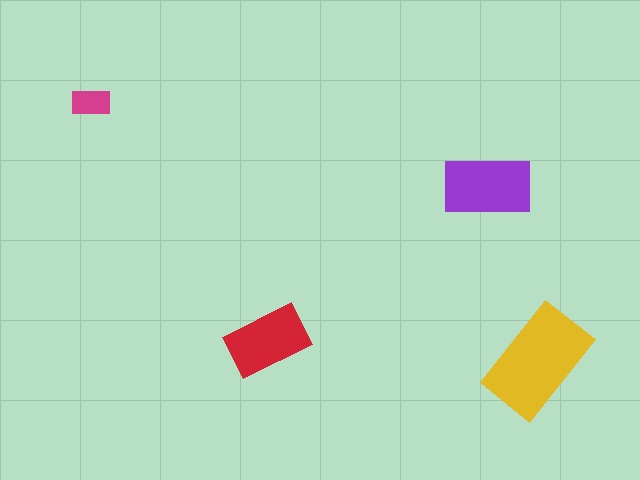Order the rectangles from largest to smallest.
the yellow one, the purple one, the red one, the magenta one.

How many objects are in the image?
There are 4 objects in the image.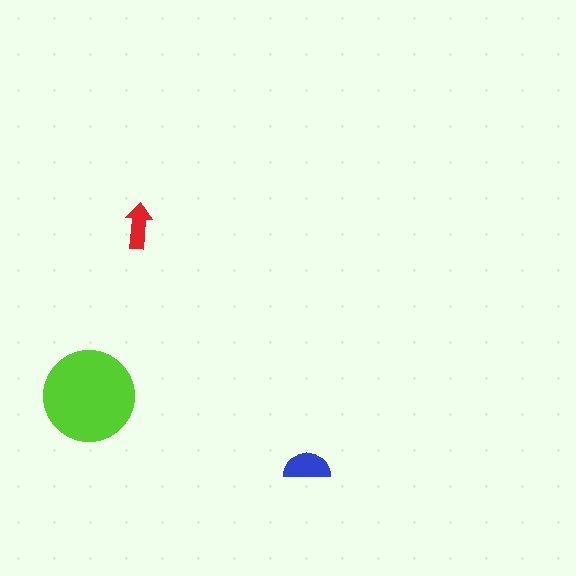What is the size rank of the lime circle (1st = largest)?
1st.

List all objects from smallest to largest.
The red arrow, the blue semicircle, the lime circle.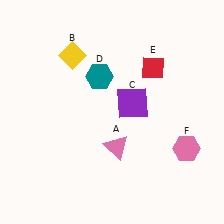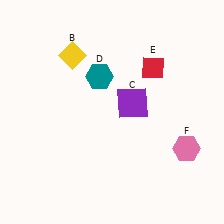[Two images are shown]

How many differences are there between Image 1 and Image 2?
There is 1 difference between the two images.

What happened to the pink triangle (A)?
The pink triangle (A) was removed in Image 2. It was in the bottom-right area of Image 1.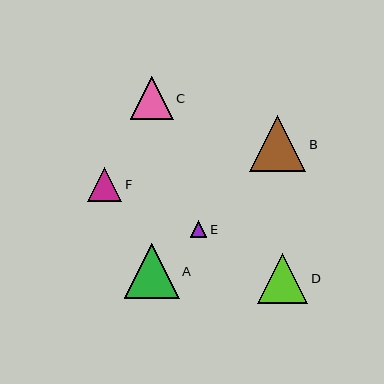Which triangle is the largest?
Triangle B is the largest with a size of approximately 56 pixels.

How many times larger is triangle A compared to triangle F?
Triangle A is approximately 1.6 times the size of triangle F.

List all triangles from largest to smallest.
From largest to smallest: B, A, D, C, F, E.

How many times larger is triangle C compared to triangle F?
Triangle C is approximately 1.3 times the size of triangle F.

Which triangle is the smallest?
Triangle E is the smallest with a size of approximately 17 pixels.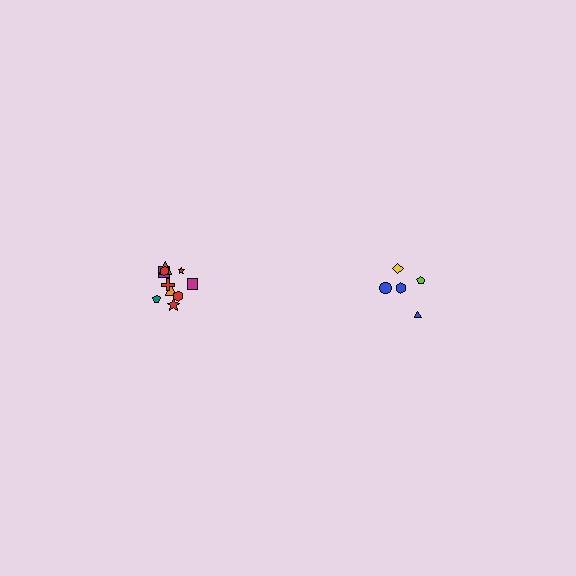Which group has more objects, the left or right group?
The left group.